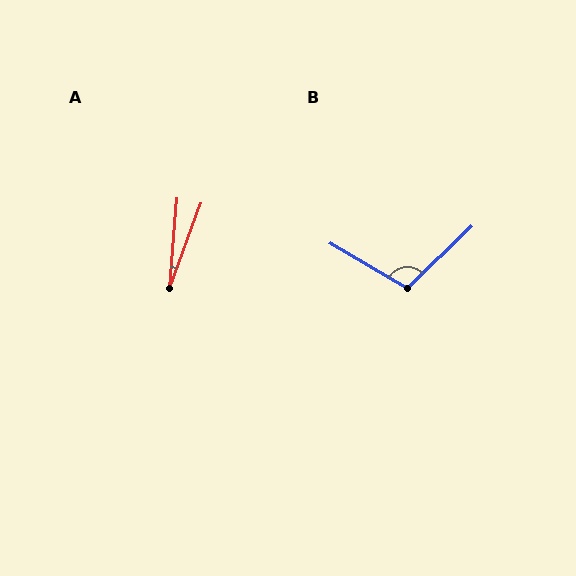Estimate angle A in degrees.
Approximately 16 degrees.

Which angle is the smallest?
A, at approximately 16 degrees.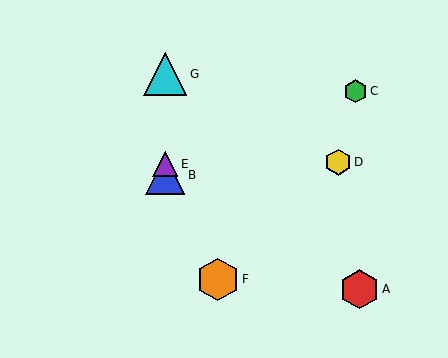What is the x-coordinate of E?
Object E is at x≈165.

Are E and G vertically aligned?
Yes, both are at x≈165.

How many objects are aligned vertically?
3 objects (B, E, G) are aligned vertically.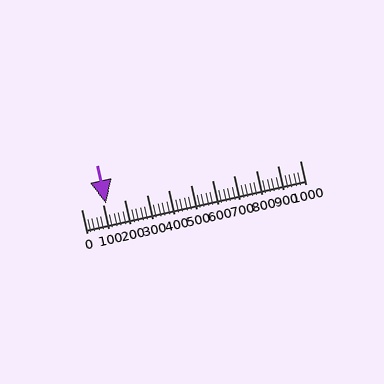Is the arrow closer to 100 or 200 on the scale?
The arrow is closer to 100.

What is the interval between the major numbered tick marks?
The major tick marks are spaced 100 units apart.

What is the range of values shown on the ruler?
The ruler shows values from 0 to 1000.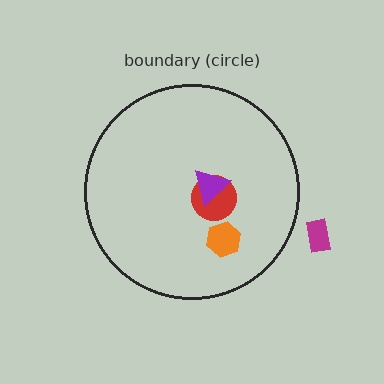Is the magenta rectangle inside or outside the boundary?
Outside.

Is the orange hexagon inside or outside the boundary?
Inside.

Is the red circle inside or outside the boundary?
Inside.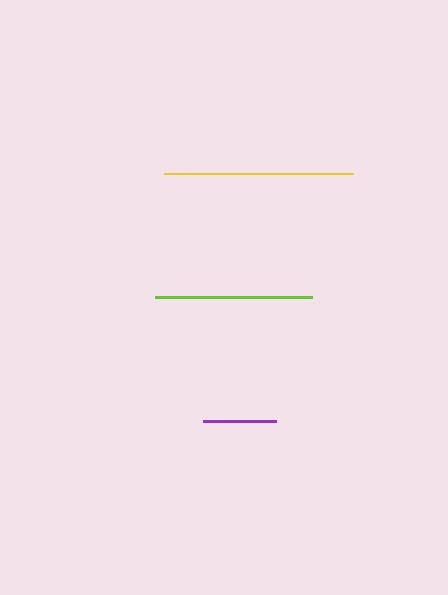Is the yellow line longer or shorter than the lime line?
The yellow line is longer than the lime line.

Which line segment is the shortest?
The purple line is the shortest at approximately 73 pixels.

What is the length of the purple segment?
The purple segment is approximately 73 pixels long.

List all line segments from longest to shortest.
From longest to shortest: yellow, lime, purple.